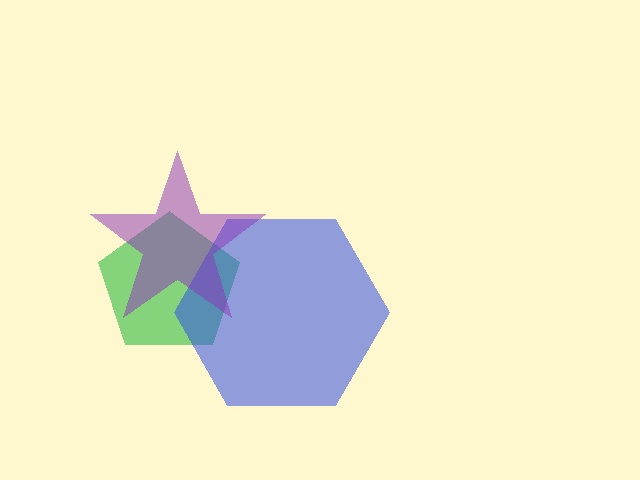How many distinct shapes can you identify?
There are 3 distinct shapes: a green pentagon, a blue hexagon, a purple star.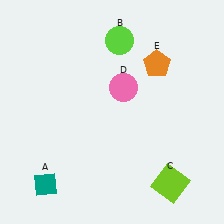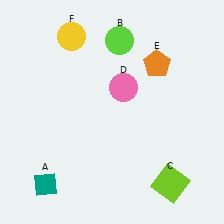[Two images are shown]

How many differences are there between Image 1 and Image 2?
There is 1 difference between the two images.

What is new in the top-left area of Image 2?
A yellow circle (F) was added in the top-left area of Image 2.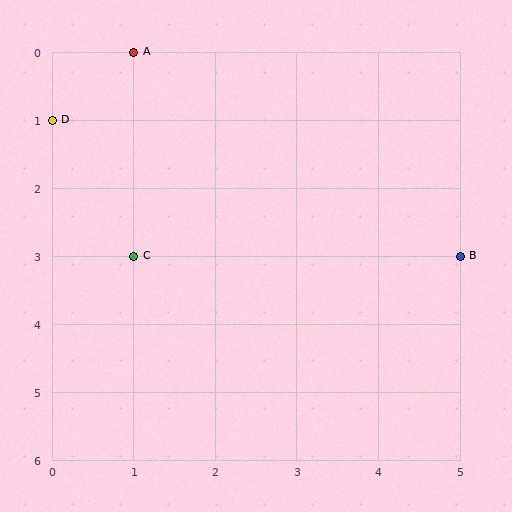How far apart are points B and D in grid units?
Points B and D are 5 columns and 2 rows apart (about 5.4 grid units diagonally).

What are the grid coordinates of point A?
Point A is at grid coordinates (1, 0).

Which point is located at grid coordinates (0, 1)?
Point D is at (0, 1).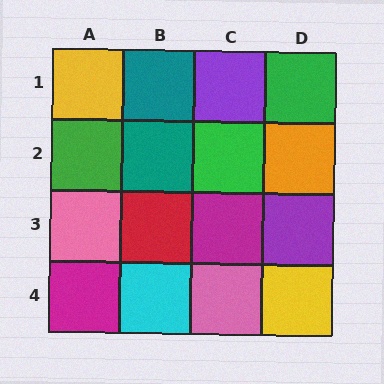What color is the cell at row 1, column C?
Purple.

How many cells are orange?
1 cell is orange.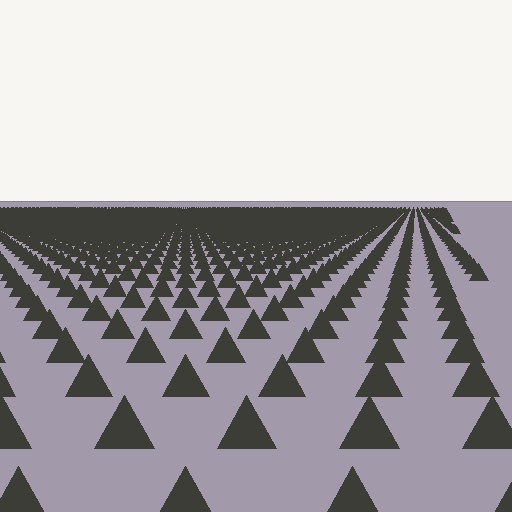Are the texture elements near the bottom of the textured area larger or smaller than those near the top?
Larger. Near the bottom, elements are closer to the viewer and appear at a bigger on-screen size.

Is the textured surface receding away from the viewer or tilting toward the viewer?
The surface is receding away from the viewer. Texture elements get smaller and denser toward the top.